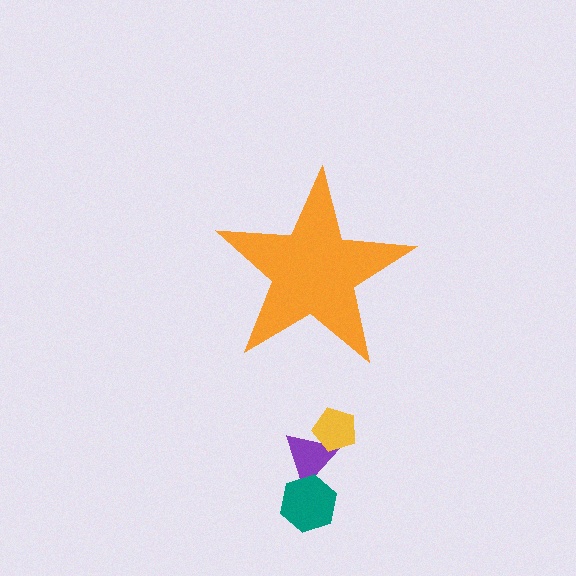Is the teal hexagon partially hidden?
No, the teal hexagon is fully visible.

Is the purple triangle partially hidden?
No, the purple triangle is fully visible.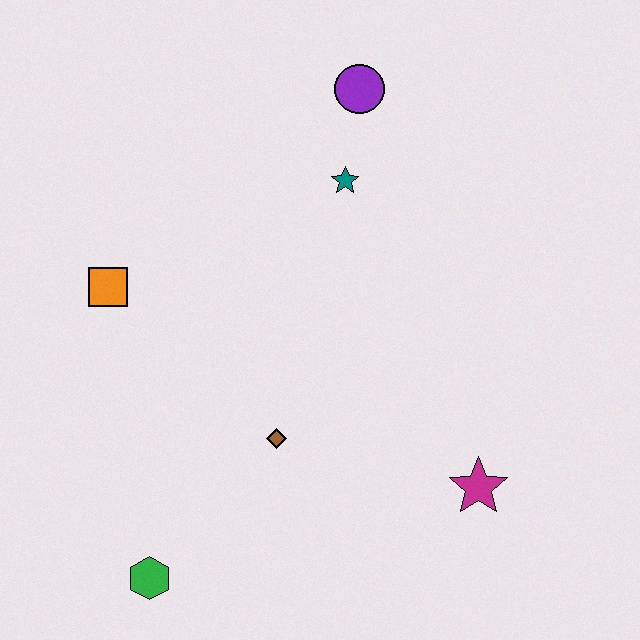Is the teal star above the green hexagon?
Yes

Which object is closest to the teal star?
The purple circle is closest to the teal star.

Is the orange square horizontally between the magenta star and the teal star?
No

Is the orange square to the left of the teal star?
Yes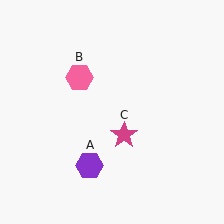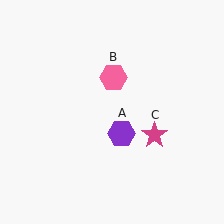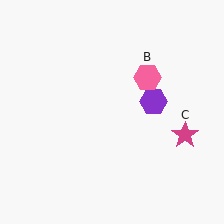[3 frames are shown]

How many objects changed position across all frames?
3 objects changed position: purple hexagon (object A), pink hexagon (object B), magenta star (object C).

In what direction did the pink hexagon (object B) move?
The pink hexagon (object B) moved right.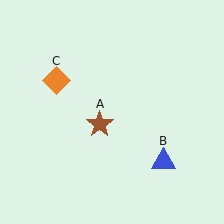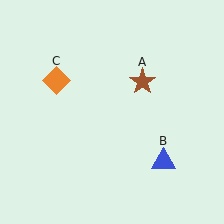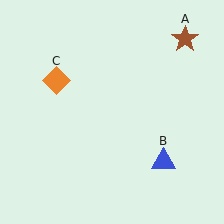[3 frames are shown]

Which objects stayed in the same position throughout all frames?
Blue triangle (object B) and orange diamond (object C) remained stationary.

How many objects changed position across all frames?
1 object changed position: brown star (object A).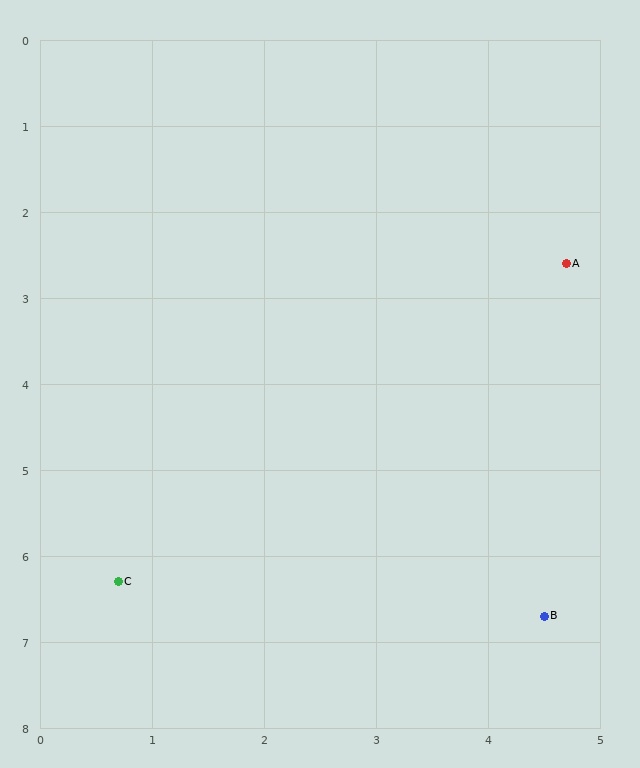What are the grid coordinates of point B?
Point B is at approximately (4.5, 6.7).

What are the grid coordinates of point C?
Point C is at approximately (0.7, 6.3).